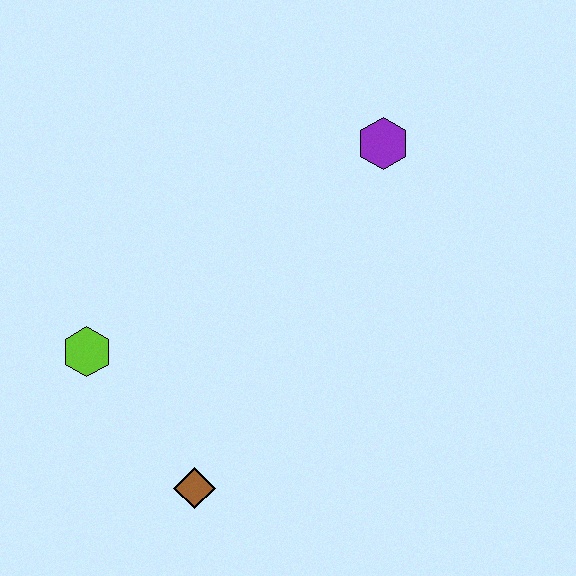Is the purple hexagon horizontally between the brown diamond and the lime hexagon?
No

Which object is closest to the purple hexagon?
The lime hexagon is closest to the purple hexagon.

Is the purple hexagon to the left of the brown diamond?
No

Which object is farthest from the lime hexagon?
The purple hexagon is farthest from the lime hexagon.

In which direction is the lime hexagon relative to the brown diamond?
The lime hexagon is above the brown diamond.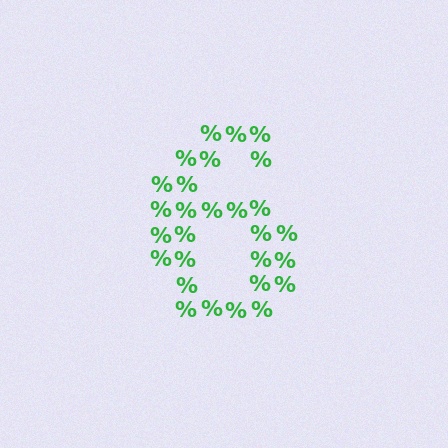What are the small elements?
The small elements are percent signs.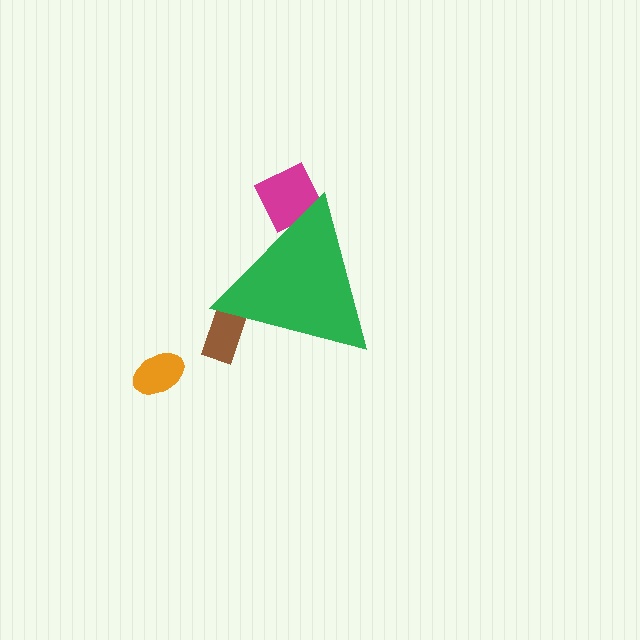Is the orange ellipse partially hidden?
No, the orange ellipse is fully visible.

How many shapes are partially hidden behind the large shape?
2 shapes are partially hidden.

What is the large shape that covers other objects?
A green triangle.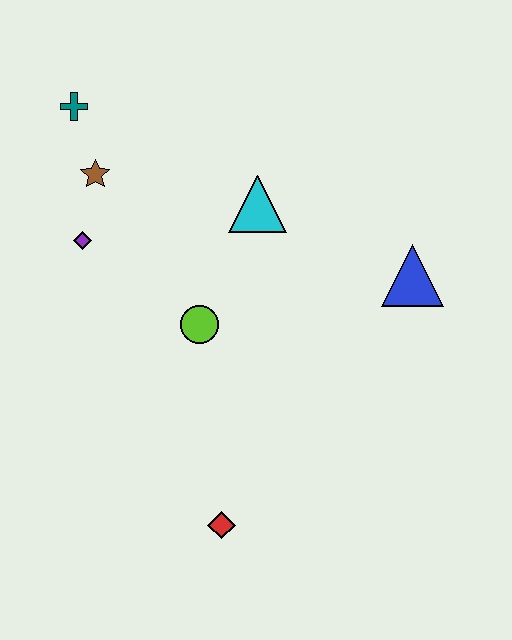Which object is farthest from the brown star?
The red diamond is farthest from the brown star.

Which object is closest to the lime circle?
The cyan triangle is closest to the lime circle.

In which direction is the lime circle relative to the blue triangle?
The lime circle is to the left of the blue triangle.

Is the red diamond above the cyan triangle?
No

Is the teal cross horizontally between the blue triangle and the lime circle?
No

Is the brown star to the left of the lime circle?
Yes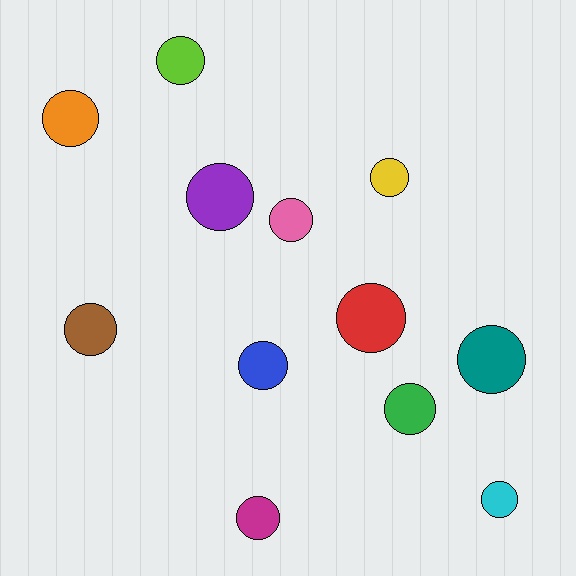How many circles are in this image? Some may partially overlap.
There are 12 circles.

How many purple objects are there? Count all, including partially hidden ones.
There is 1 purple object.